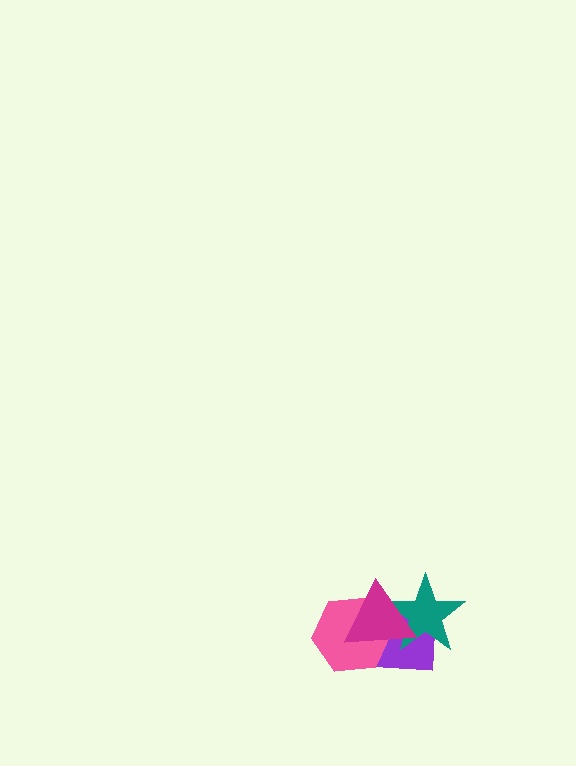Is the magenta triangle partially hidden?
No, no other shape covers it.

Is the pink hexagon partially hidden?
Yes, it is partially covered by another shape.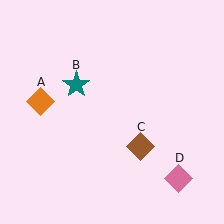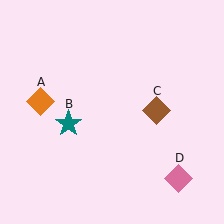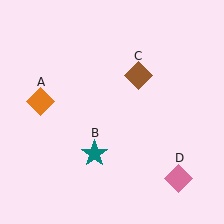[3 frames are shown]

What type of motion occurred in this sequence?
The teal star (object B), brown diamond (object C) rotated counterclockwise around the center of the scene.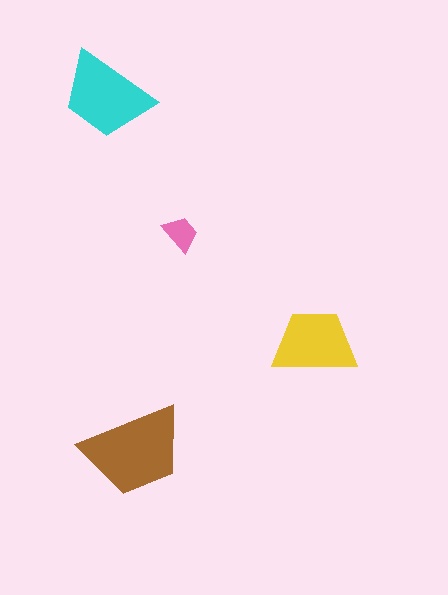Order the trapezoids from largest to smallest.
the brown one, the cyan one, the yellow one, the pink one.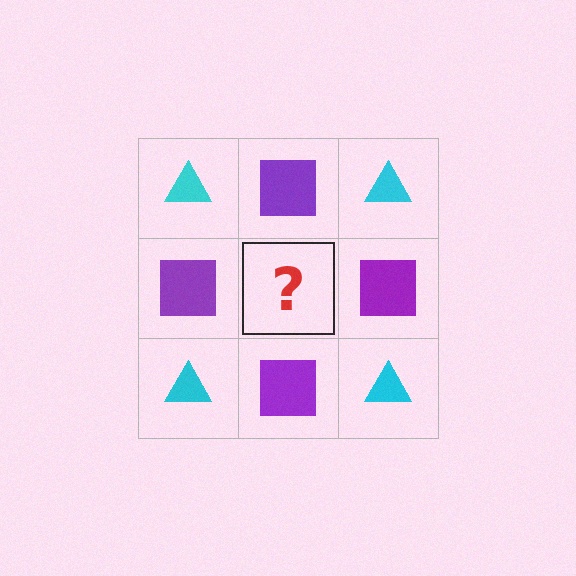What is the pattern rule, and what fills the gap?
The rule is that it alternates cyan triangle and purple square in a checkerboard pattern. The gap should be filled with a cyan triangle.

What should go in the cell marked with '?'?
The missing cell should contain a cyan triangle.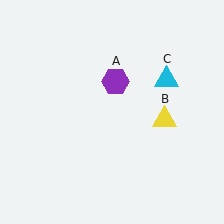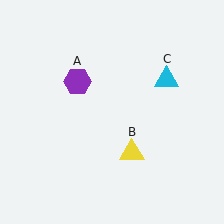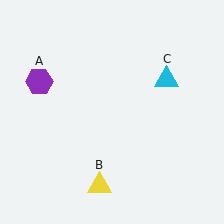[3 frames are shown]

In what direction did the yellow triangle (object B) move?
The yellow triangle (object B) moved down and to the left.